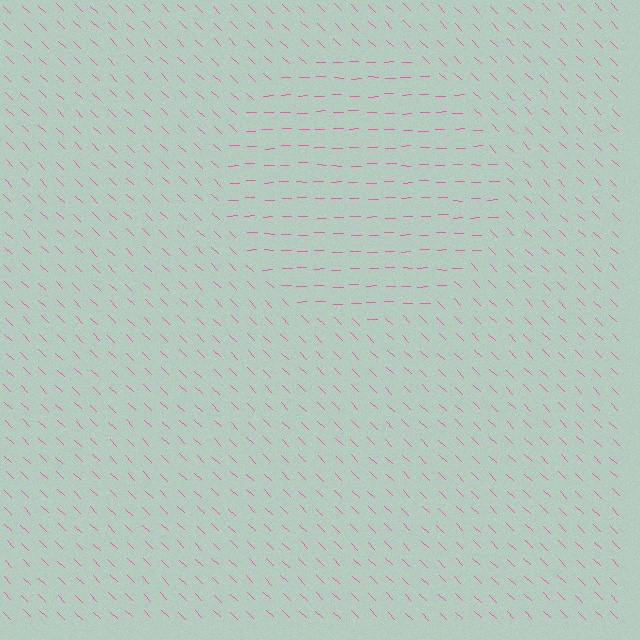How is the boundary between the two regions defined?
The boundary is defined purely by a change in line orientation (approximately 45 degrees difference). All lines are the same color and thickness.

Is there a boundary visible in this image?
Yes, there is a texture boundary formed by a change in line orientation.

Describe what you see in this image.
The image is filled with small pink line segments. A circle region in the image has lines oriented differently from the surrounding lines, creating a visible texture boundary.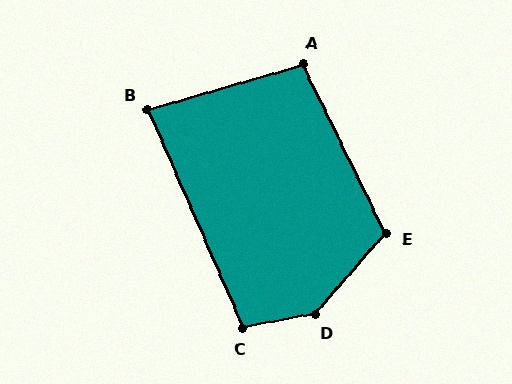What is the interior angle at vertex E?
Approximately 113 degrees (obtuse).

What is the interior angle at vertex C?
Approximately 103 degrees (obtuse).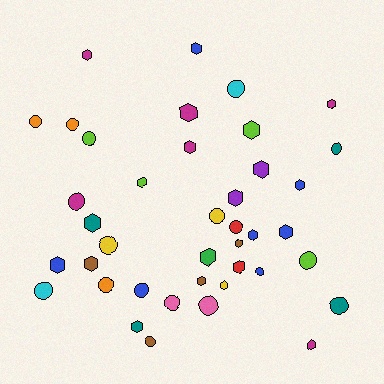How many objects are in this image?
There are 40 objects.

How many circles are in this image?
There are 18 circles.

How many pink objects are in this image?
There are 2 pink objects.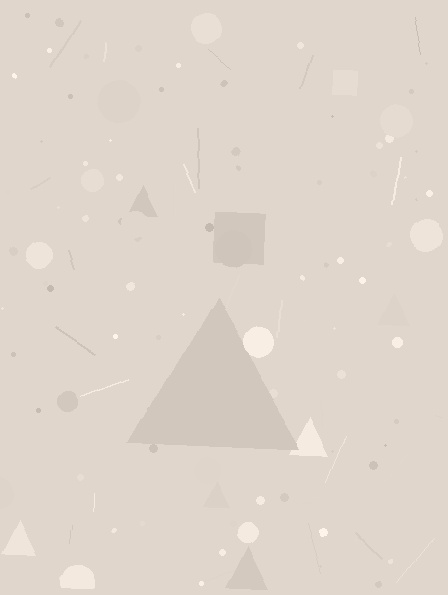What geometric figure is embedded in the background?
A triangle is embedded in the background.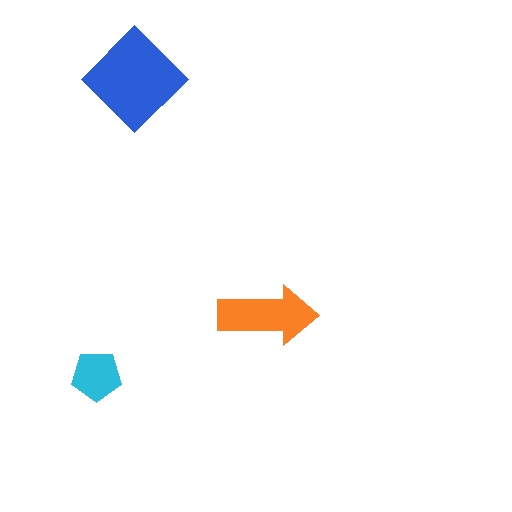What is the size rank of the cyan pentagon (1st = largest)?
3rd.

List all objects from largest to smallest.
The blue diamond, the orange arrow, the cyan pentagon.